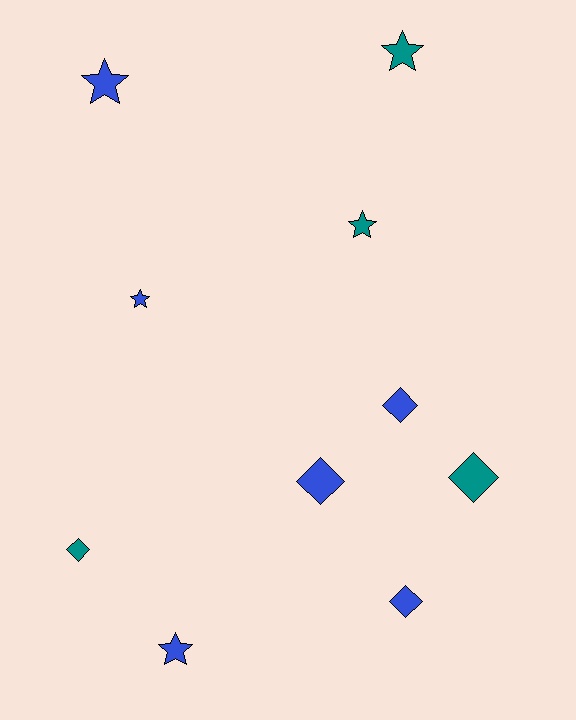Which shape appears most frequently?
Diamond, with 5 objects.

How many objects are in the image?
There are 10 objects.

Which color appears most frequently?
Blue, with 6 objects.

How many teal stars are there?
There are 2 teal stars.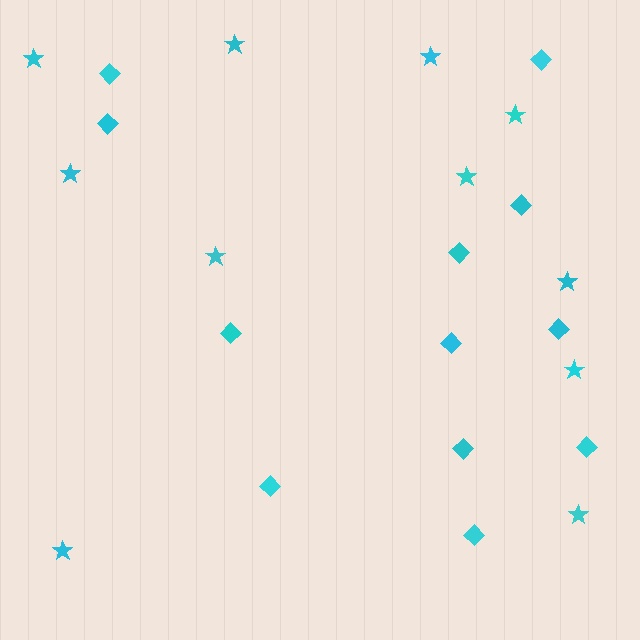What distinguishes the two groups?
There are 2 groups: one group of diamonds (12) and one group of stars (11).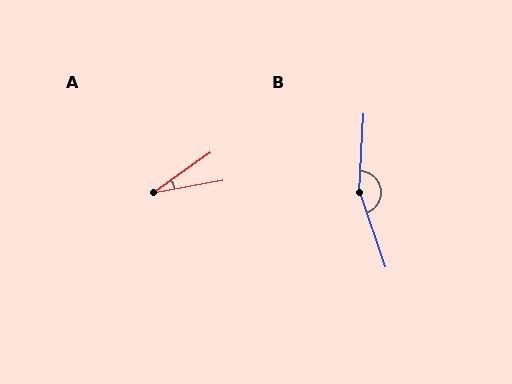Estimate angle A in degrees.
Approximately 25 degrees.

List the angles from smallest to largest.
A (25°), B (158°).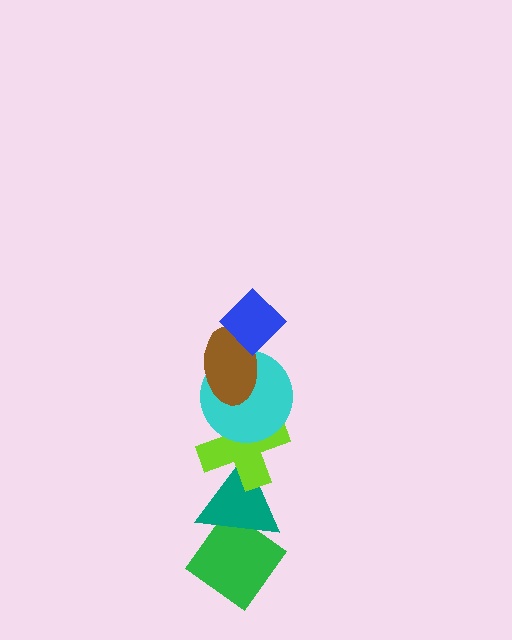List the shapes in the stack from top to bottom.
From top to bottom: the blue diamond, the brown ellipse, the cyan circle, the lime cross, the teal triangle, the green diamond.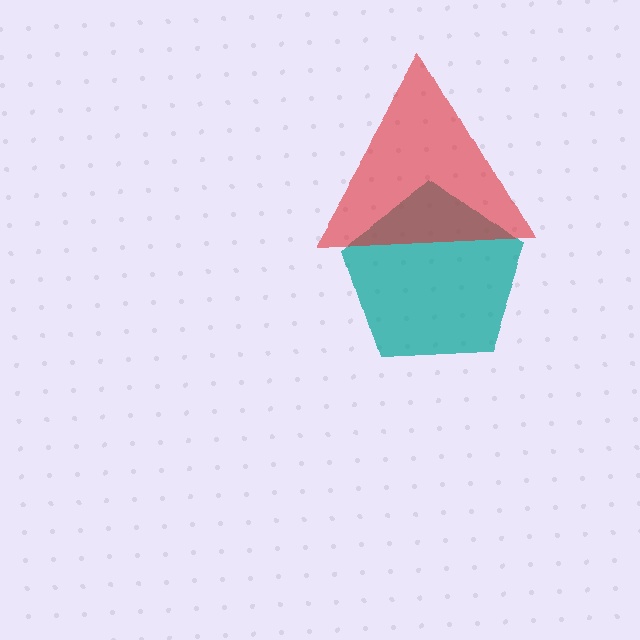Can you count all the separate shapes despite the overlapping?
Yes, there are 2 separate shapes.